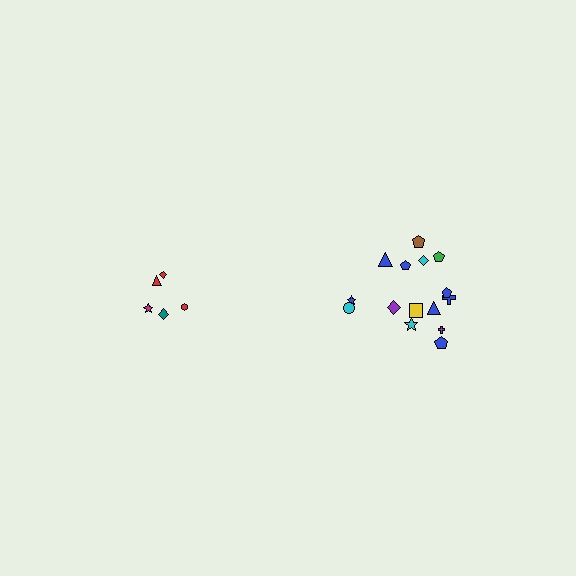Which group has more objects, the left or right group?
The right group.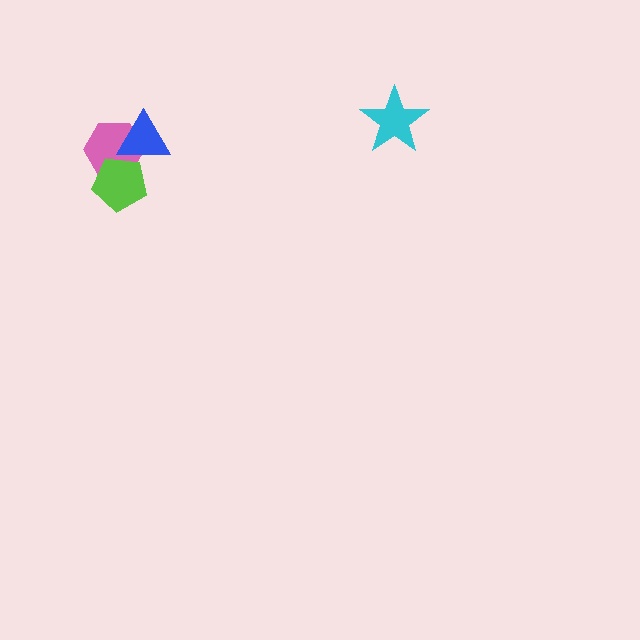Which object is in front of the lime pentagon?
The blue triangle is in front of the lime pentagon.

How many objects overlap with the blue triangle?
2 objects overlap with the blue triangle.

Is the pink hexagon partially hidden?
Yes, it is partially covered by another shape.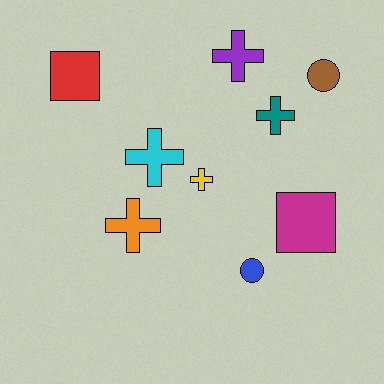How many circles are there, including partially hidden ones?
There are 2 circles.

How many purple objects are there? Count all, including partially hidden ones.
There is 1 purple object.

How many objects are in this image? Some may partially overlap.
There are 9 objects.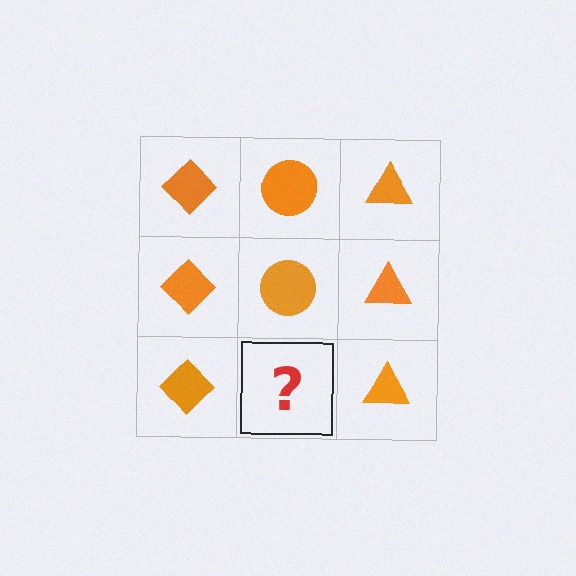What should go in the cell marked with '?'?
The missing cell should contain an orange circle.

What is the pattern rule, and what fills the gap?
The rule is that each column has a consistent shape. The gap should be filled with an orange circle.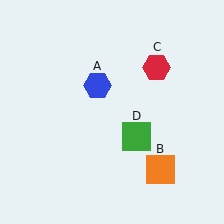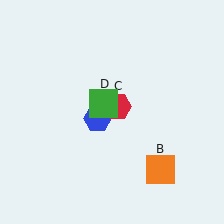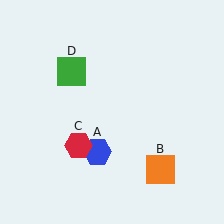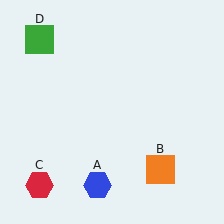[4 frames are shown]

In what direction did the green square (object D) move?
The green square (object D) moved up and to the left.